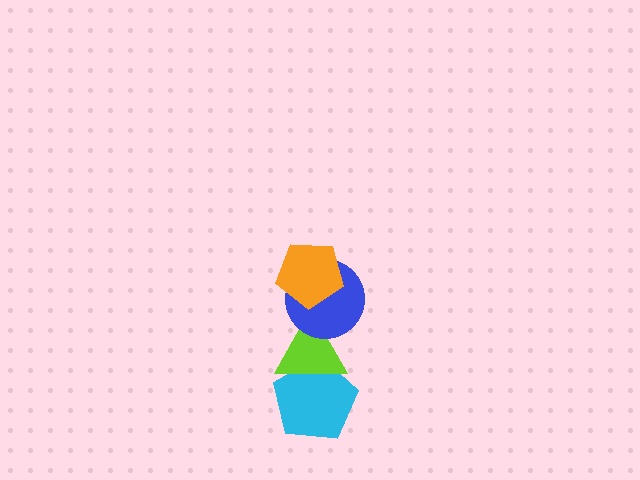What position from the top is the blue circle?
The blue circle is 2nd from the top.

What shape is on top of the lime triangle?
The blue circle is on top of the lime triangle.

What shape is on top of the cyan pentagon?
The lime triangle is on top of the cyan pentagon.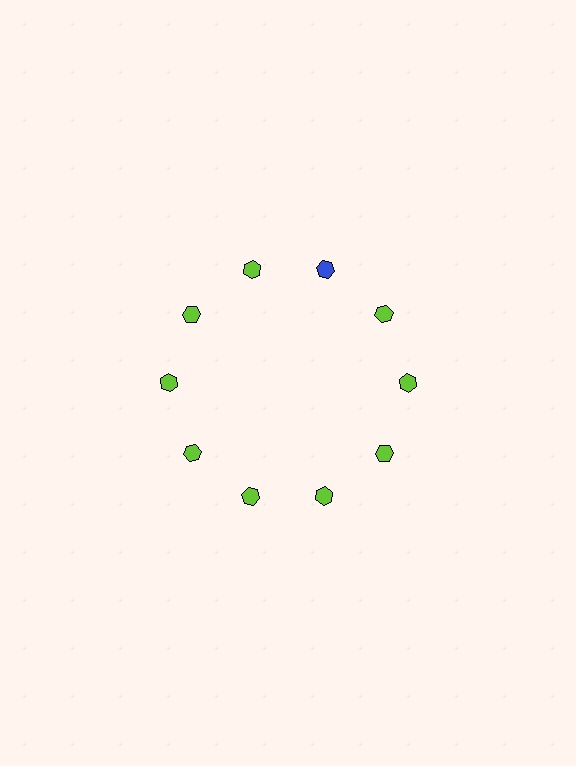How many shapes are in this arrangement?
There are 10 shapes arranged in a ring pattern.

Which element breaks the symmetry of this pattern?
The blue hexagon at roughly the 1 o'clock position breaks the symmetry. All other shapes are lime hexagons.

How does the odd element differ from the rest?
It has a different color: blue instead of lime.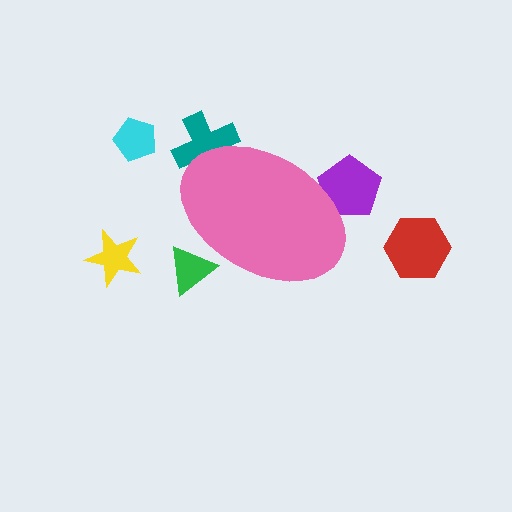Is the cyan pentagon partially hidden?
No, the cyan pentagon is fully visible.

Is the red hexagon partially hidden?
No, the red hexagon is fully visible.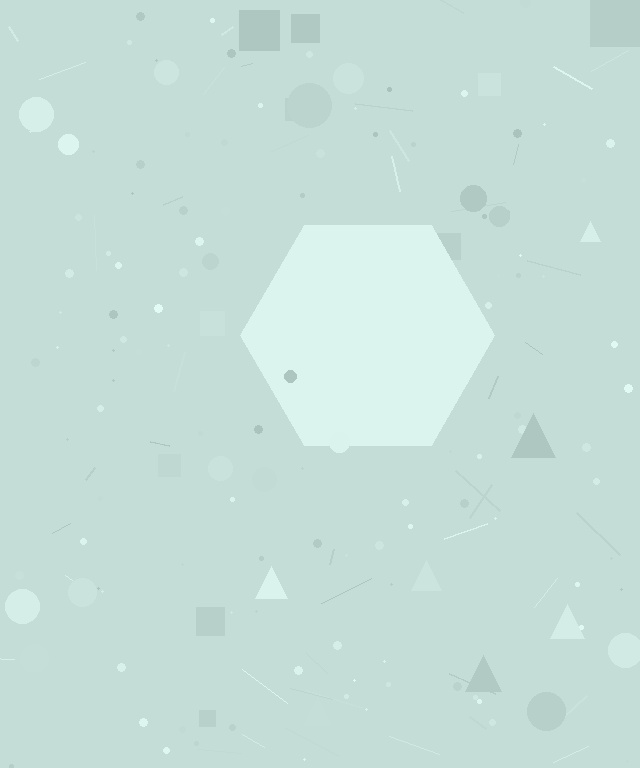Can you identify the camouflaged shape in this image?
The camouflaged shape is a hexagon.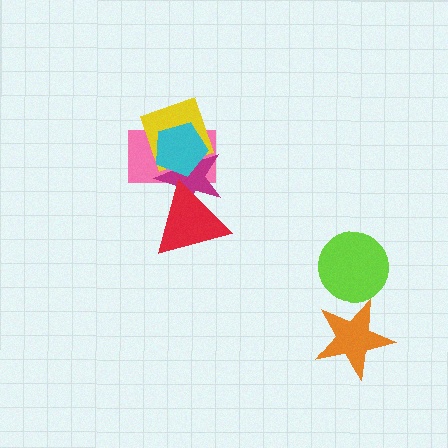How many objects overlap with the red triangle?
2 objects overlap with the red triangle.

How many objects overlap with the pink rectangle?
4 objects overlap with the pink rectangle.